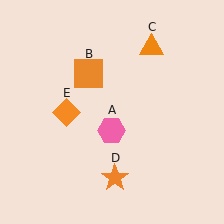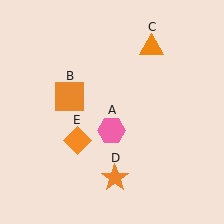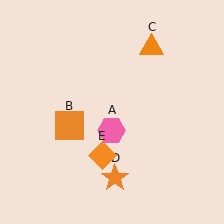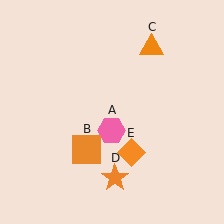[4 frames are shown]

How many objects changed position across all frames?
2 objects changed position: orange square (object B), orange diamond (object E).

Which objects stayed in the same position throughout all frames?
Pink hexagon (object A) and orange triangle (object C) and orange star (object D) remained stationary.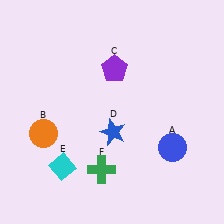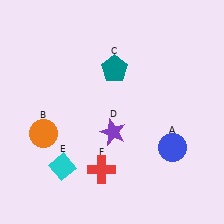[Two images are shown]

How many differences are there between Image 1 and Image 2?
There are 3 differences between the two images.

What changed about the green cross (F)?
In Image 1, F is green. In Image 2, it changed to red.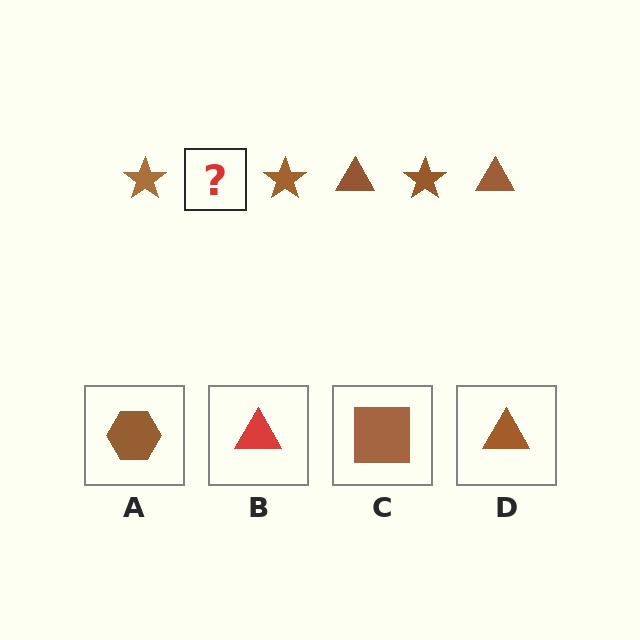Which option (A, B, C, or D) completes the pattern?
D.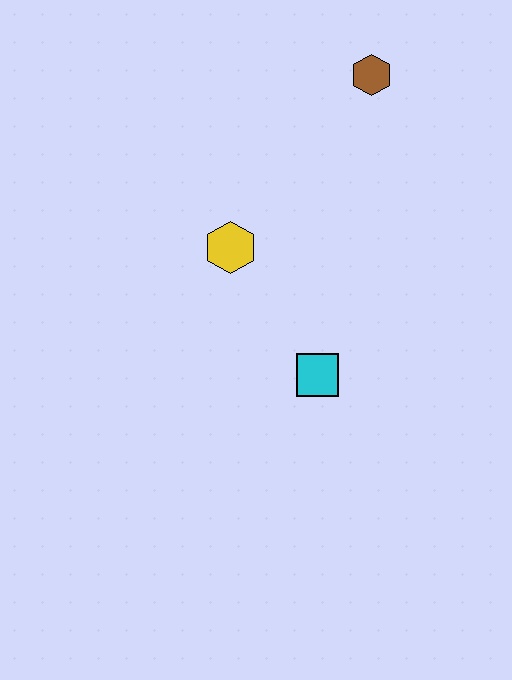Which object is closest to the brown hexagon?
The yellow hexagon is closest to the brown hexagon.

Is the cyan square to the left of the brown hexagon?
Yes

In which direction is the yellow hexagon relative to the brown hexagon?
The yellow hexagon is below the brown hexagon.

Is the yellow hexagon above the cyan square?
Yes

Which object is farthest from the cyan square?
The brown hexagon is farthest from the cyan square.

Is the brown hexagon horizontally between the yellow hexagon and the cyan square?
No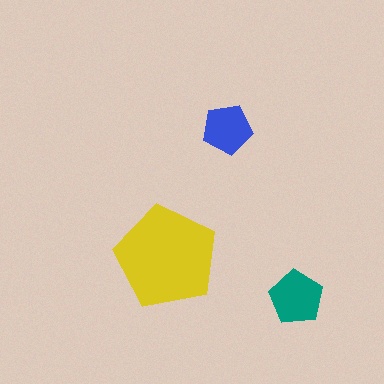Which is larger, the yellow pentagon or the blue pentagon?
The yellow one.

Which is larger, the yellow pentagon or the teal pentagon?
The yellow one.